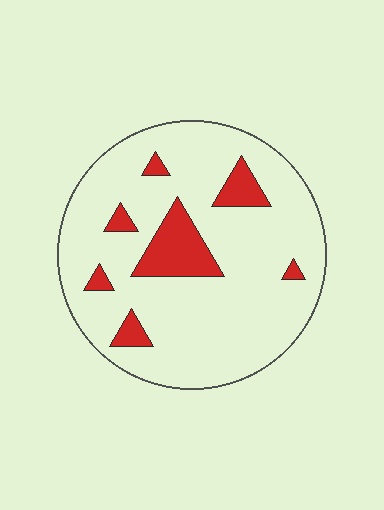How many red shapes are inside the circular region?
7.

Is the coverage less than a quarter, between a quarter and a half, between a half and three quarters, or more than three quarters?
Less than a quarter.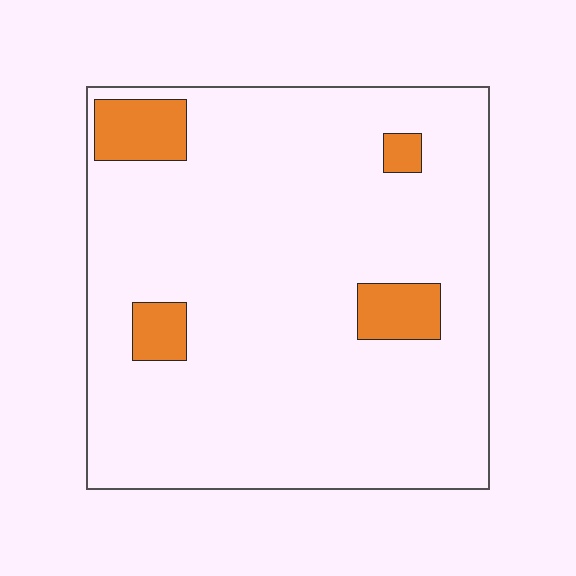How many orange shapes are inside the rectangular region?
4.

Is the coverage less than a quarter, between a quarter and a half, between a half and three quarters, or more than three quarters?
Less than a quarter.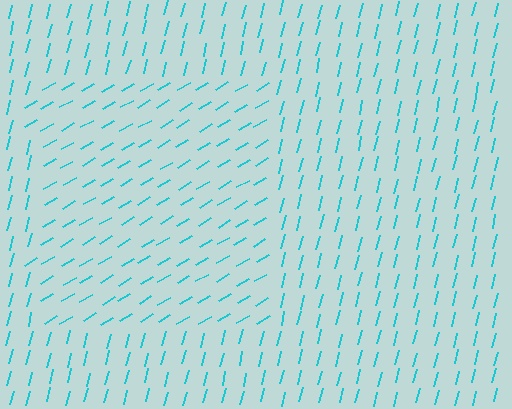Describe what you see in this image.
The image is filled with small cyan line segments. A rectangle region in the image has lines oriented differently from the surrounding lines, creating a visible texture boundary.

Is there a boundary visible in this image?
Yes, there is a texture boundary formed by a change in line orientation.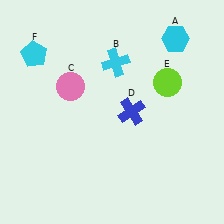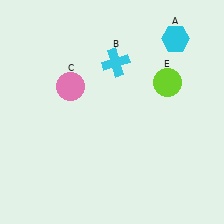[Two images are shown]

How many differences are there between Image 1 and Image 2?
There are 2 differences between the two images.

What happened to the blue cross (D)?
The blue cross (D) was removed in Image 2. It was in the top-right area of Image 1.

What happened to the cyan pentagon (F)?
The cyan pentagon (F) was removed in Image 2. It was in the top-left area of Image 1.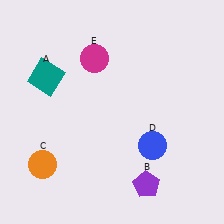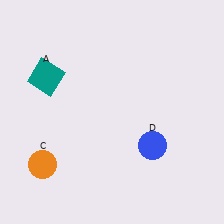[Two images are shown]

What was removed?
The purple pentagon (B), the magenta circle (E) were removed in Image 2.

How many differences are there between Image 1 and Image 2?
There are 2 differences between the two images.